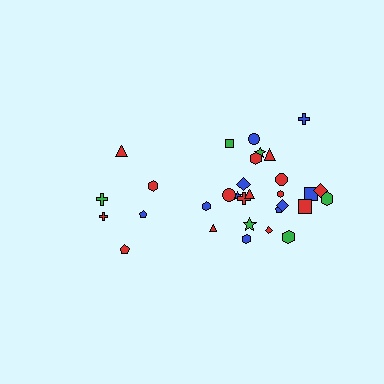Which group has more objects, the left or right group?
The right group.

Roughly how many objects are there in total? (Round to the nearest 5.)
Roughly 30 objects in total.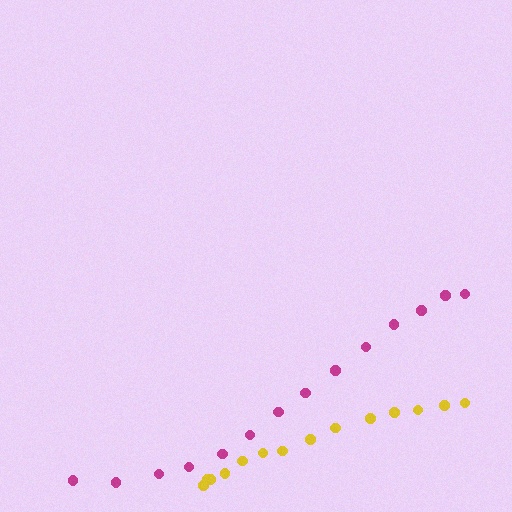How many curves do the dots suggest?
There are 2 distinct paths.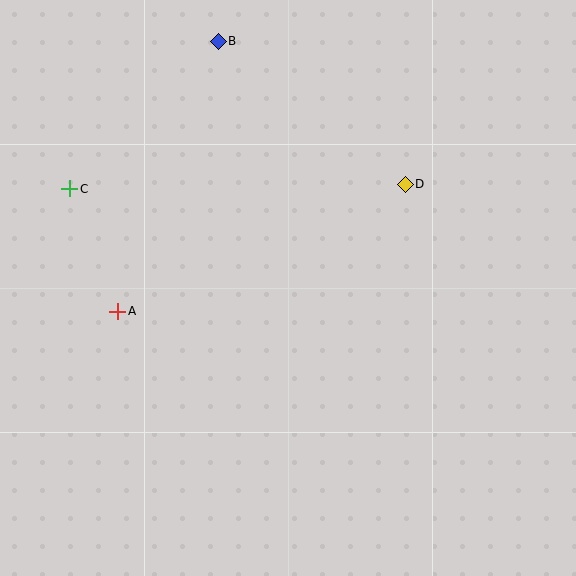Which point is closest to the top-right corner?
Point D is closest to the top-right corner.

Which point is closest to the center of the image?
Point D at (405, 184) is closest to the center.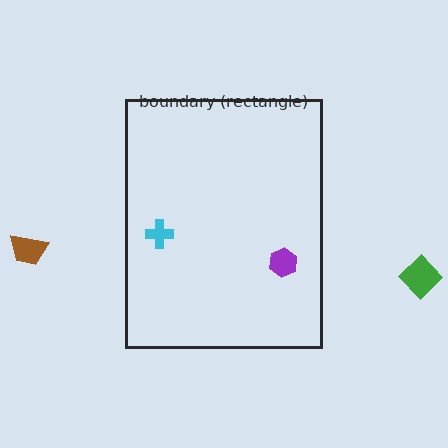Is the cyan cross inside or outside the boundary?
Inside.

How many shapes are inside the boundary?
2 inside, 2 outside.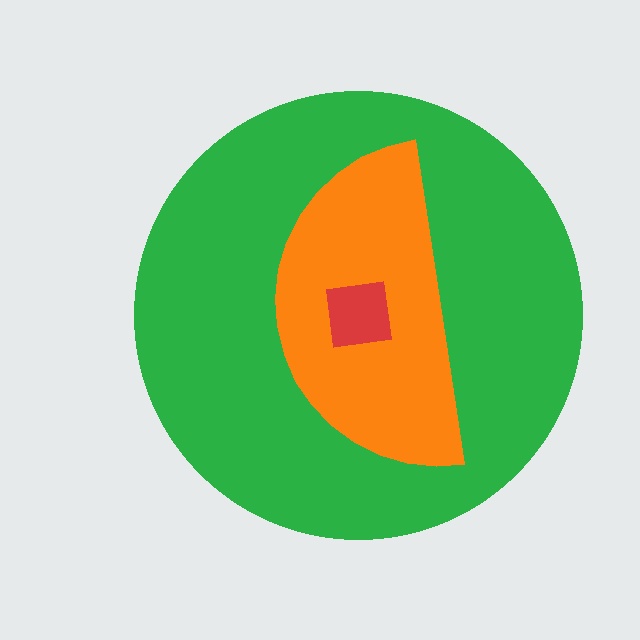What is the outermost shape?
The green circle.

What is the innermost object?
The red square.